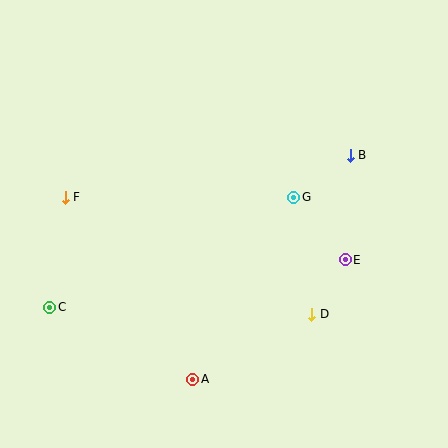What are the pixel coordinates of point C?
Point C is at (50, 307).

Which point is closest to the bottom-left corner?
Point C is closest to the bottom-left corner.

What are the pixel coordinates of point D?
Point D is at (312, 314).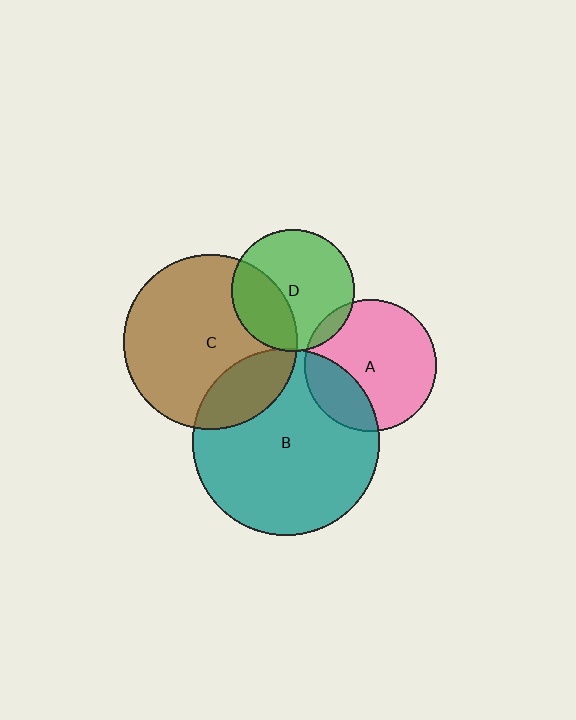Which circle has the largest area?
Circle B (teal).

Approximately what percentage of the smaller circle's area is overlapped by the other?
Approximately 10%.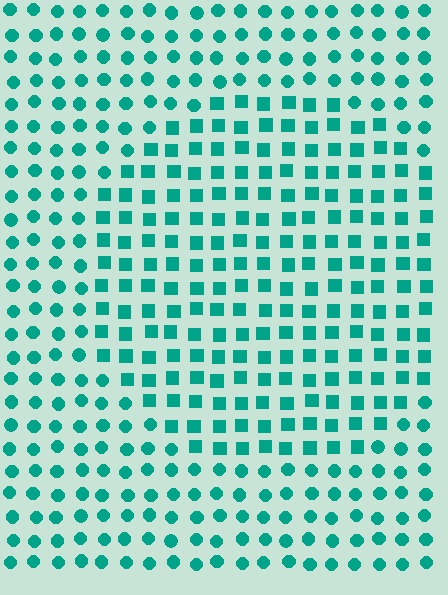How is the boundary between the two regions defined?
The boundary is defined by a change in element shape: squares inside vs. circles outside. All elements share the same color and spacing.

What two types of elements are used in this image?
The image uses squares inside the circle region and circles outside it.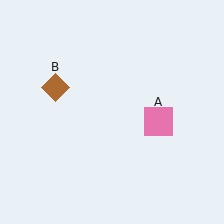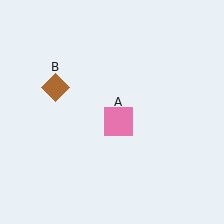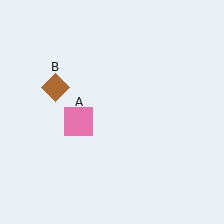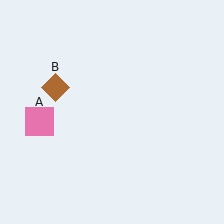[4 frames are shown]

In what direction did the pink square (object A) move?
The pink square (object A) moved left.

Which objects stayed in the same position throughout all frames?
Brown diamond (object B) remained stationary.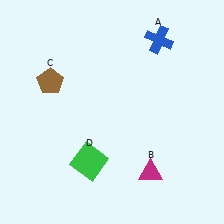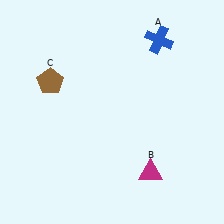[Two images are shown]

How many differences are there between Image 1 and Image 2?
There is 1 difference between the two images.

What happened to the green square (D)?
The green square (D) was removed in Image 2. It was in the bottom-left area of Image 1.